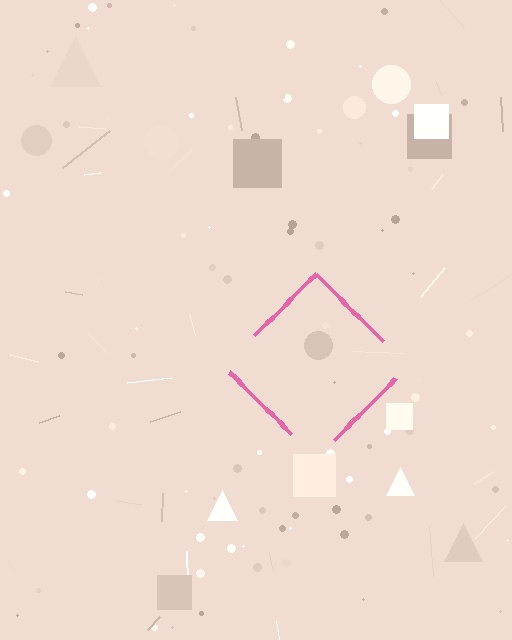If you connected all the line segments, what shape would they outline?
They would outline a diamond.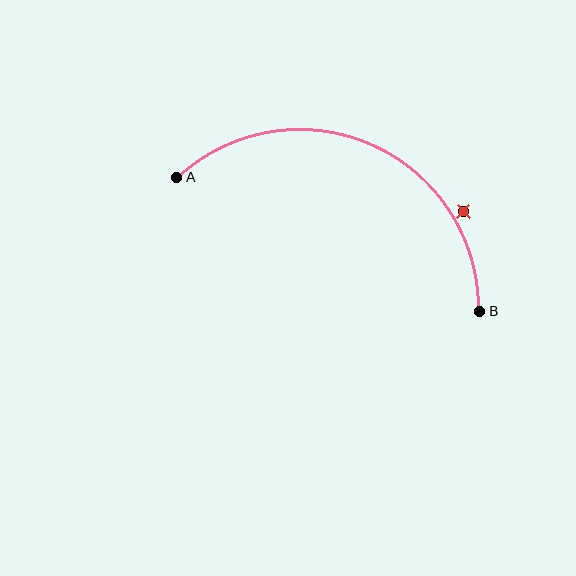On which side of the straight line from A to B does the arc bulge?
The arc bulges above the straight line connecting A and B.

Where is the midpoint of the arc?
The arc midpoint is the point on the curve farthest from the straight line joining A and B. It sits above that line.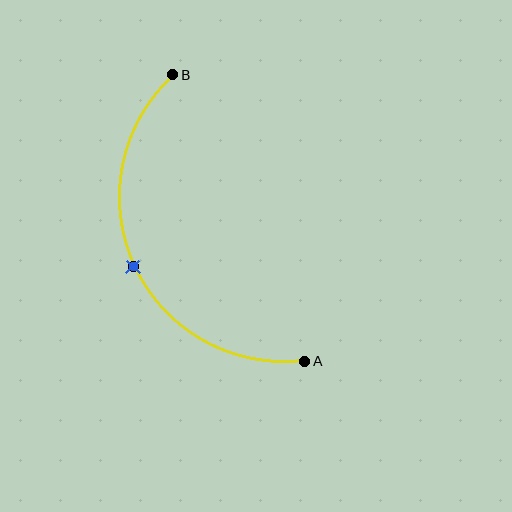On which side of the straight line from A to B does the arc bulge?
The arc bulges to the left of the straight line connecting A and B.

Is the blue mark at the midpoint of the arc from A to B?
Yes. The blue mark lies on the arc at equal arc-length from both A and B — it is the arc midpoint.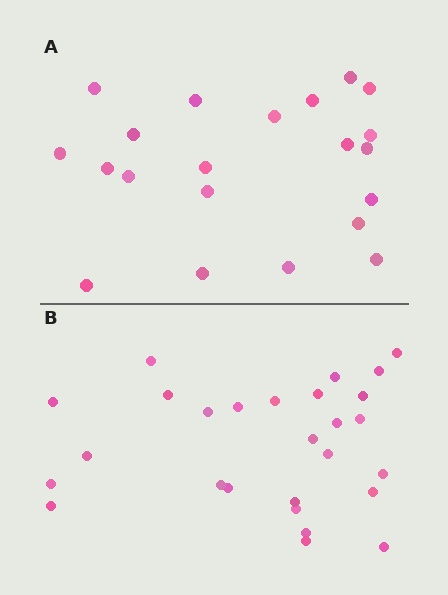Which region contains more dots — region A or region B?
Region B (the bottom region) has more dots.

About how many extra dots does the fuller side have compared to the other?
Region B has about 6 more dots than region A.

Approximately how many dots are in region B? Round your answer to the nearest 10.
About 30 dots. (The exact count is 27, which rounds to 30.)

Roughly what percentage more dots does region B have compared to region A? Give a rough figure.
About 30% more.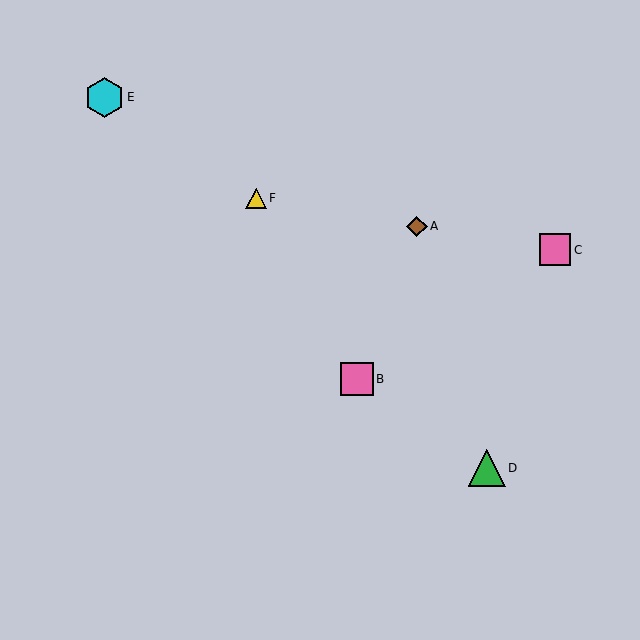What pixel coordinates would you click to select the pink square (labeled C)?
Click at (555, 250) to select the pink square C.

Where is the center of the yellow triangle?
The center of the yellow triangle is at (256, 198).